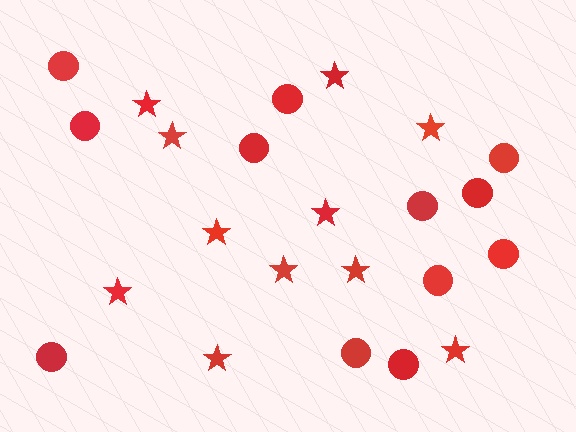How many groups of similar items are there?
There are 2 groups: one group of stars (11) and one group of circles (12).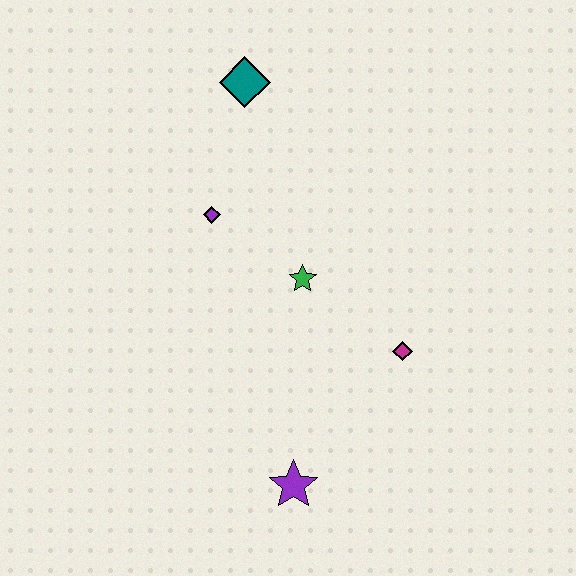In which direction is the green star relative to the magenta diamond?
The green star is to the left of the magenta diamond.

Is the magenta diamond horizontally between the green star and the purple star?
No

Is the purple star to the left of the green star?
Yes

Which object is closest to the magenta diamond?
The green star is closest to the magenta diamond.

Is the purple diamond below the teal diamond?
Yes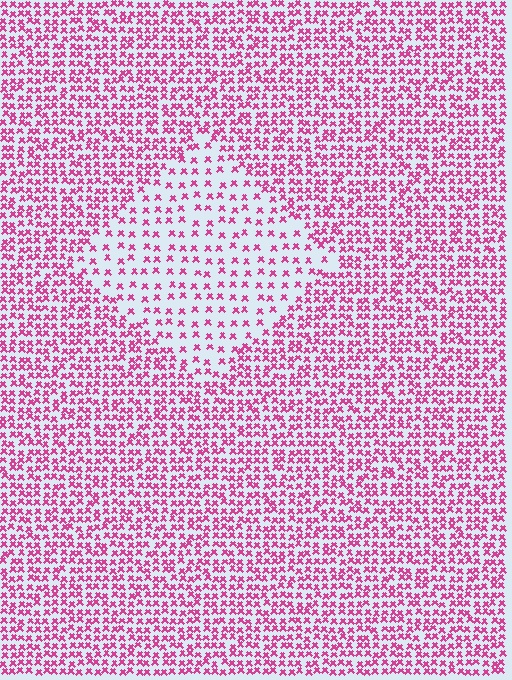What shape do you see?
I see a diamond.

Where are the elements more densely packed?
The elements are more densely packed outside the diamond boundary.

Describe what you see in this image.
The image contains small magenta elements arranged at two different densities. A diamond-shaped region is visible where the elements are less densely packed than the surrounding area.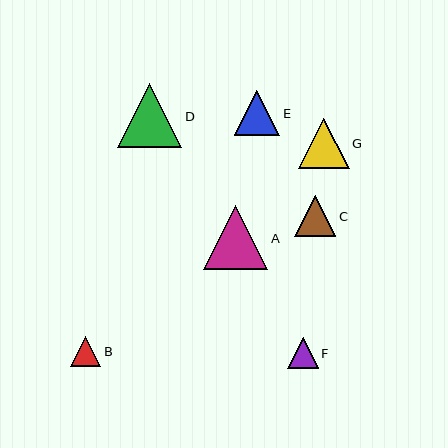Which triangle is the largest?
Triangle D is the largest with a size of approximately 64 pixels.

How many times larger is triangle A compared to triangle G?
Triangle A is approximately 1.3 times the size of triangle G.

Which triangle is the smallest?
Triangle B is the smallest with a size of approximately 30 pixels.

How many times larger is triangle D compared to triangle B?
Triangle D is approximately 2.1 times the size of triangle B.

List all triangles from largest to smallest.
From largest to smallest: D, A, G, E, C, F, B.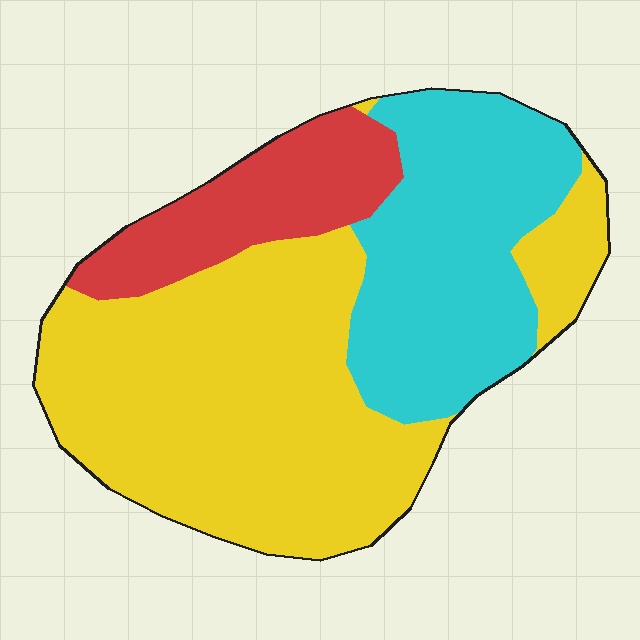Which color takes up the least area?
Red, at roughly 15%.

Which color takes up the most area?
Yellow, at roughly 55%.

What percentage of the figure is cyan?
Cyan covers about 30% of the figure.